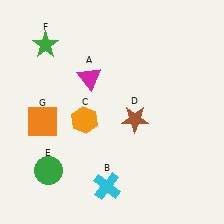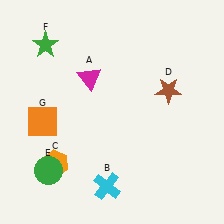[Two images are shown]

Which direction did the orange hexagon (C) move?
The orange hexagon (C) moved down.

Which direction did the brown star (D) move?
The brown star (D) moved right.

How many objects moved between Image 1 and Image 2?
2 objects moved between the two images.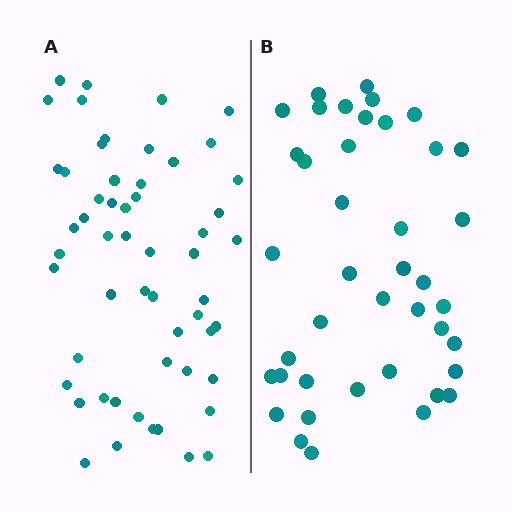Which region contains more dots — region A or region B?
Region A (the left region) has more dots.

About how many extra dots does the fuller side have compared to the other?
Region A has approximately 15 more dots than region B.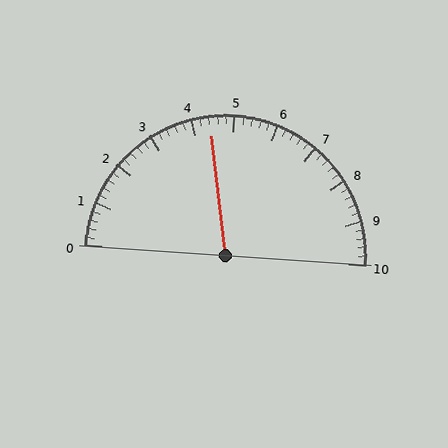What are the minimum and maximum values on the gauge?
The gauge ranges from 0 to 10.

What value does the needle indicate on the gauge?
The needle indicates approximately 4.4.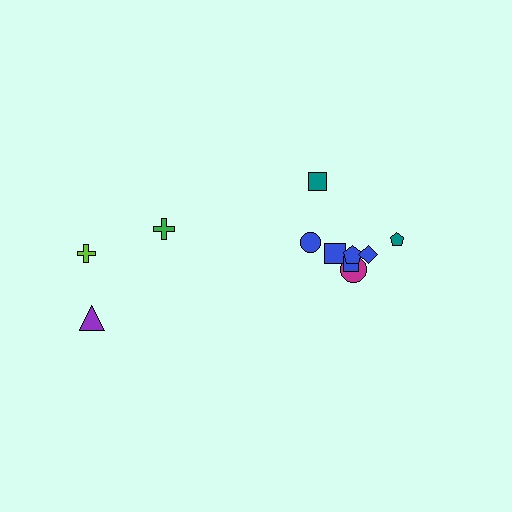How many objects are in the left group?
There are 3 objects.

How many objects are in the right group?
There are 8 objects.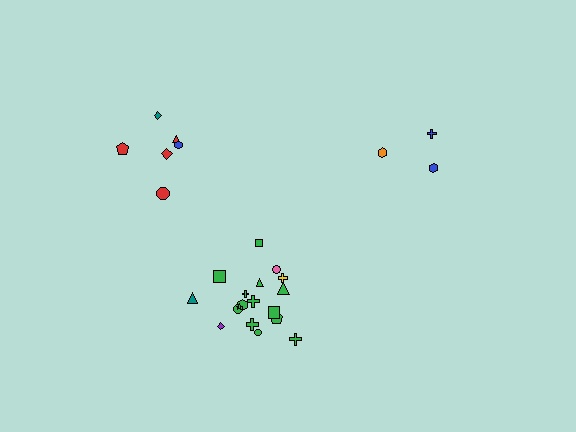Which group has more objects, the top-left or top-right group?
The top-left group.